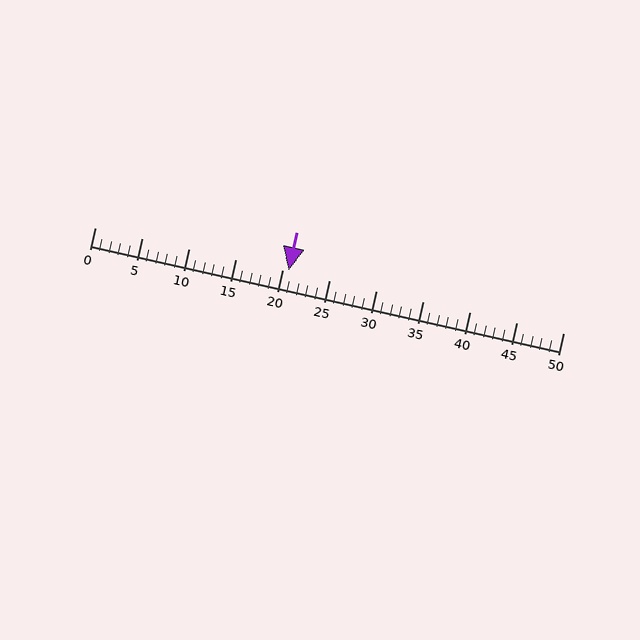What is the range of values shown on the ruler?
The ruler shows values from 0 to 50.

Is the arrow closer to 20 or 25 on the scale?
The arrow is closer to 20.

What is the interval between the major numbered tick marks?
The major tick marks are spaced 5 units apart.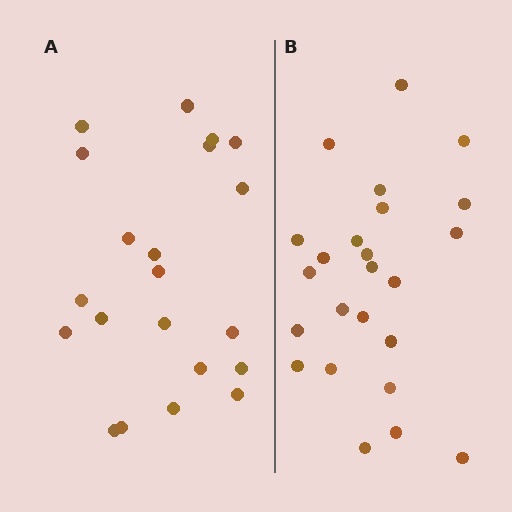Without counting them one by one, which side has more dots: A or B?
Region B (the right region) has more dots.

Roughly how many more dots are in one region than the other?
Region B has just a few more — roughly 2 or 3 more dots than region A.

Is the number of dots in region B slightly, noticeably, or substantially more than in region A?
Region B has only slightly more — the two regions are fairly close. The ratio is roughly 1.1 to 1.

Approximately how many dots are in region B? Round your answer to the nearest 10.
About 20 dots. (The exact count is 24, which rounds to 20.)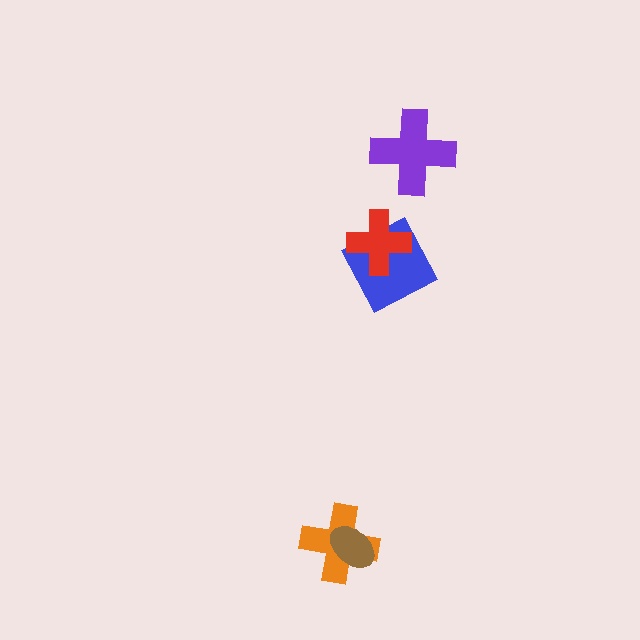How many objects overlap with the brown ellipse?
1 object overlaps with the brown ellipse.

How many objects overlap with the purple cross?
0 objects overlap with the purple cross.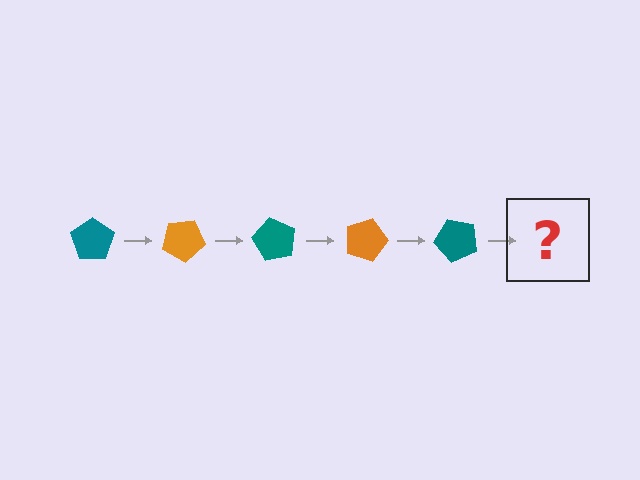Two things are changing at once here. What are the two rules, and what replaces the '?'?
The two rules are that it rotates 30 degrees each step and the color cycles through teal and orange. The '?' should be an orange pentagon, rotated 150 degrees from the start.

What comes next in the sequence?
The next element should be an orange pentagon, rotated 150 degrees from the start.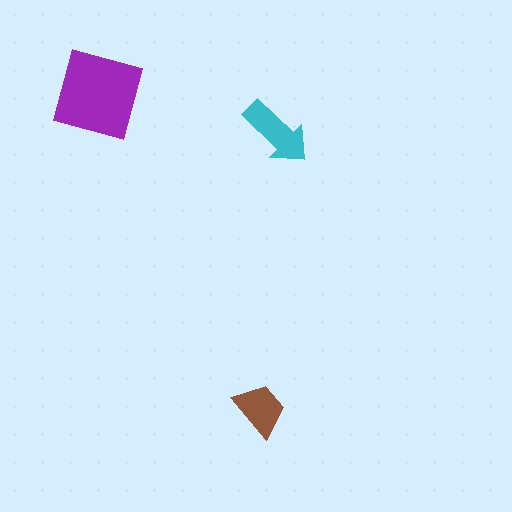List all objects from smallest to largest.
The brown trapezoid, the cyan arrow, the purple diamond.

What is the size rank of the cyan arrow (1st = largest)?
2nd.